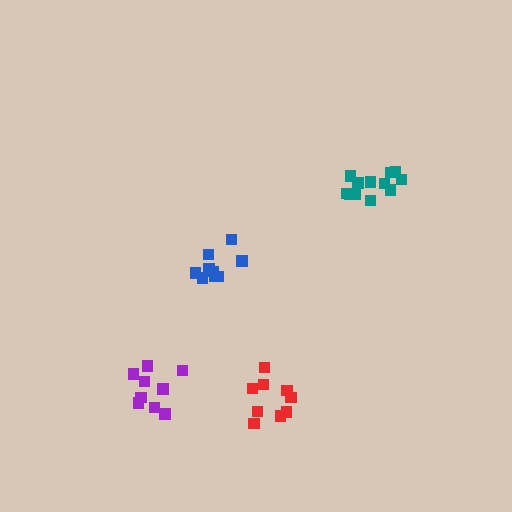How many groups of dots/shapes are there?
There are 4 groups.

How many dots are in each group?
Group 1: 12 dots, Group 2: 9 dots, Group 3: 9 dots, Group 4: 9 dots (39 total).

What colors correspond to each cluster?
The clusters are colored: teal, purple, blue, red.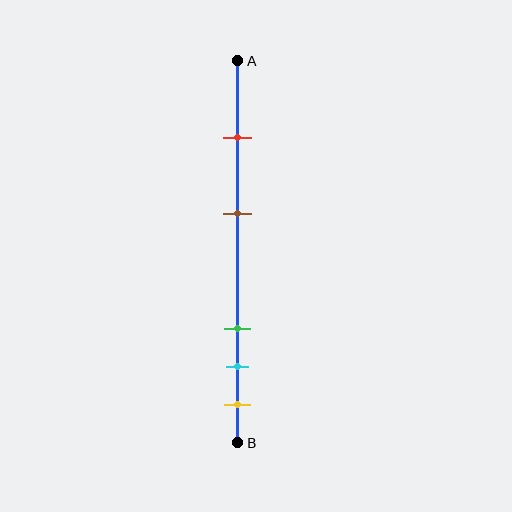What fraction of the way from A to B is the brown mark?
The brown mark is approximately 40% (0.4) of the way from A to B.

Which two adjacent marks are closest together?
The cyan and yellow marks are the closest adjacent pair.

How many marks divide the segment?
There are 5 marks dividing the segment.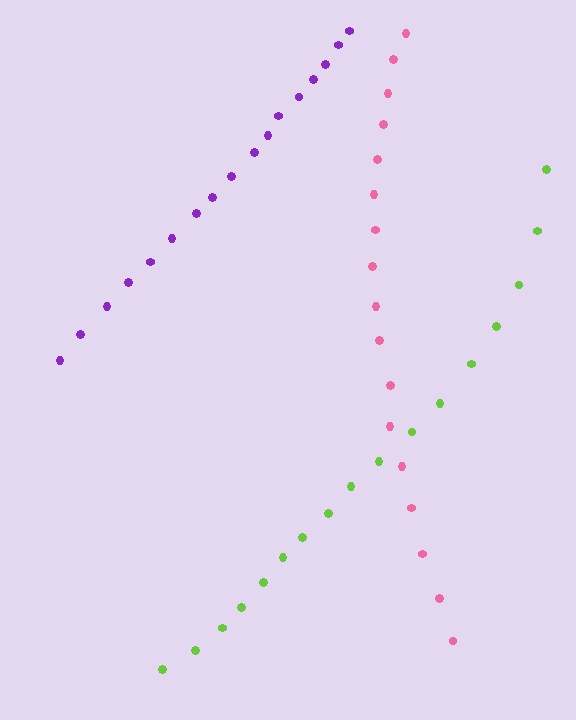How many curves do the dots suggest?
There are 3 distinct paths.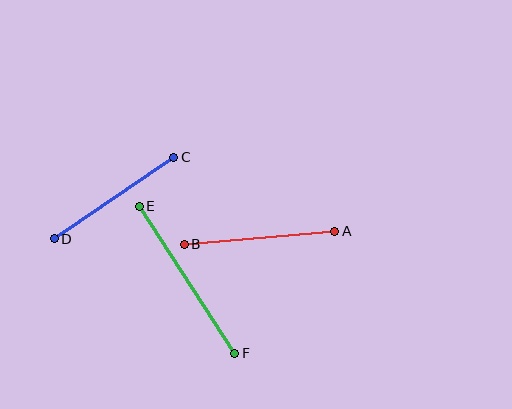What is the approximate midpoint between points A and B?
The midpoint is at approximately (260, 238) pixels.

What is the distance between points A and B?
The distance is approximately 151 pixels.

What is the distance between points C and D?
The distance is approximately 144 pixels.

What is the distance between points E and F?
The distance is approximately 175 pixels.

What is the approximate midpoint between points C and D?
The midpoint is at approximately (114, 198) pixels.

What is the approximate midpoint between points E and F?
The midpoint is at approximately (187, 280) pixels.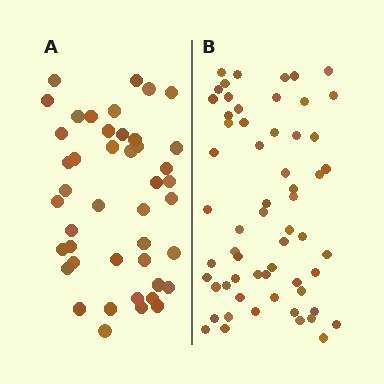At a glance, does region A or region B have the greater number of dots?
Region B (the right region) has more dots.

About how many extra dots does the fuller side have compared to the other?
Region B has approximately 15 more dots than region A.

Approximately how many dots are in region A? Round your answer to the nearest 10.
About 40 dots. (The exact count is 44, which rounds to 40.)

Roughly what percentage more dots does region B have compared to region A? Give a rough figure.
About 35% more.